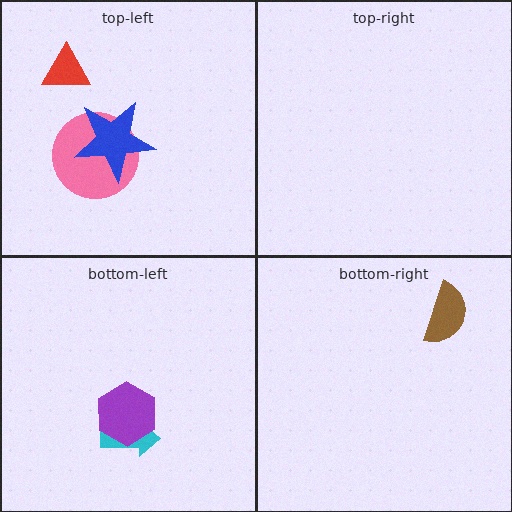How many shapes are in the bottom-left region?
2.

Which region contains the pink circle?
The top-left region.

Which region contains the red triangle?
The top-left region.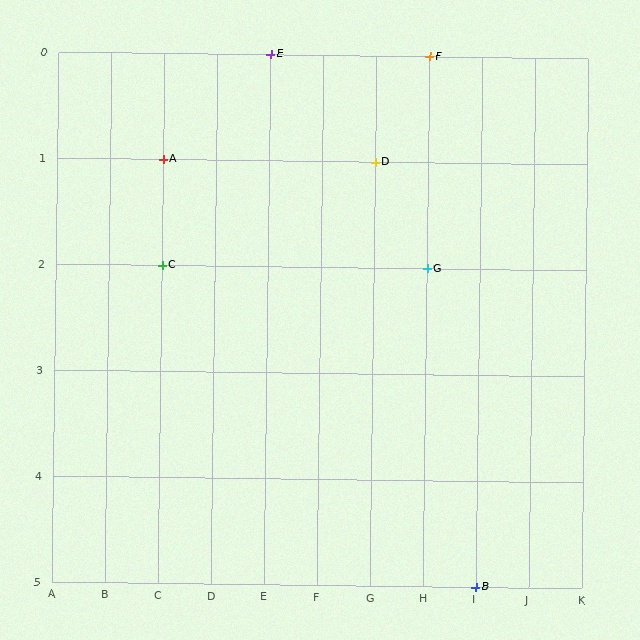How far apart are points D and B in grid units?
Points D and B are 2 columns and 4 rows apart (about 4.5 grid units diagonally).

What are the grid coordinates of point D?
Point D is at grid coordinates (G, 1).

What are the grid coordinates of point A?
Point A is at grid coordinates (C, 1).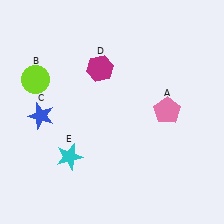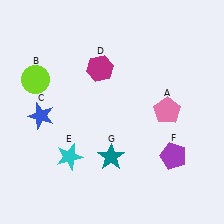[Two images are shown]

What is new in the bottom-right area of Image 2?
A purple pentagon (F) was added in the bottom-right area of Image 2.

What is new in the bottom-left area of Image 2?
A teal star (G) was added in the bottom-left area of Image 2.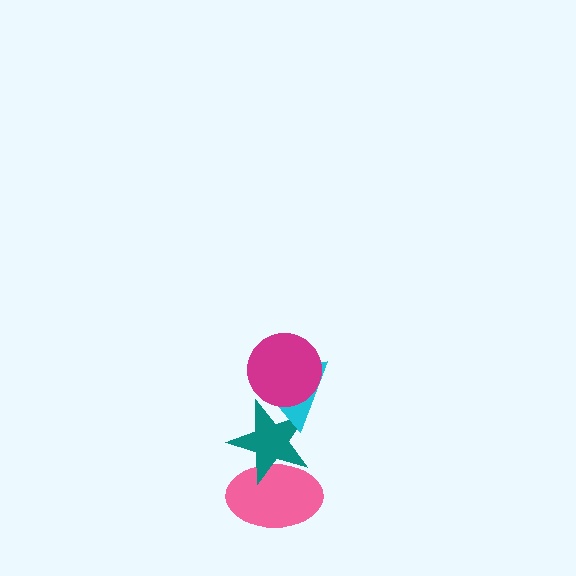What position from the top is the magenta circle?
The magenta circle is 1st from the top.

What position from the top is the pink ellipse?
The pink ellipse is 4th from the top.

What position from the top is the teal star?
The teal star is 3rd from the top.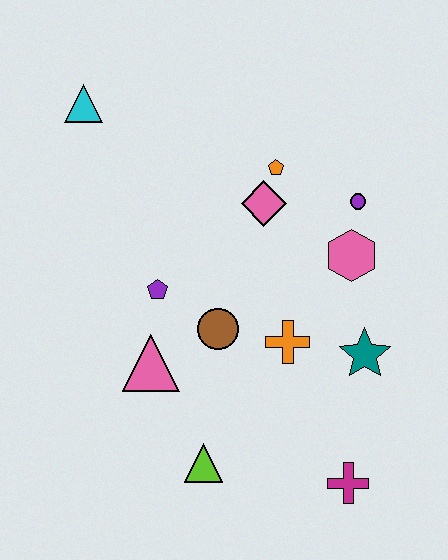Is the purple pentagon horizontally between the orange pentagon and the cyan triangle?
Yes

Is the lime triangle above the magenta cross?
Yes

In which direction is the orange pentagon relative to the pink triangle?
The orange pentagon is above the pink triangle.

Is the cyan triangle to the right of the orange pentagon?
No